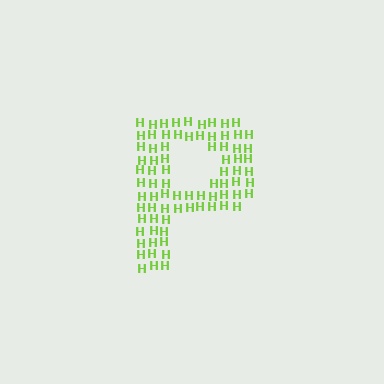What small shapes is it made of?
It is made of small letter H's.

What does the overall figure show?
The overall figure shows the letter P.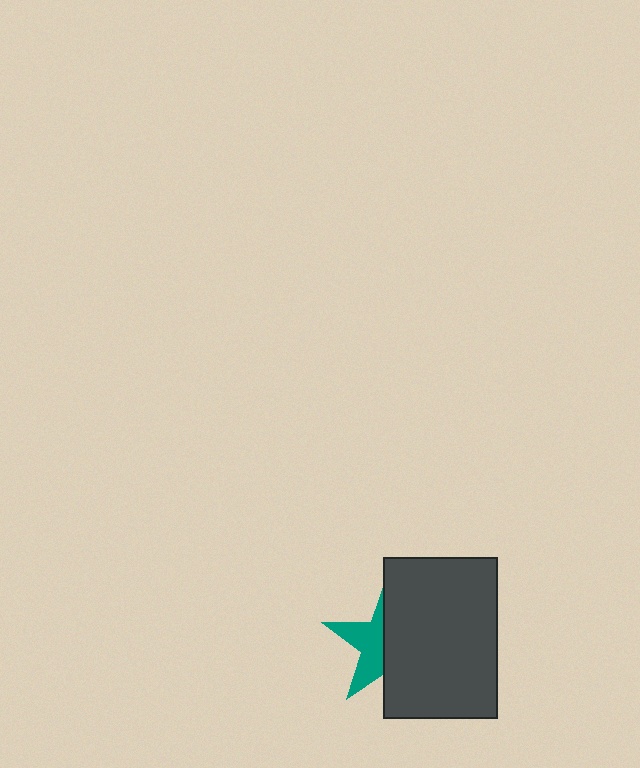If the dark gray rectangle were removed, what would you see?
You would see the complete teal star.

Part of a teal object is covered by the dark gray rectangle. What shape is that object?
It is a star.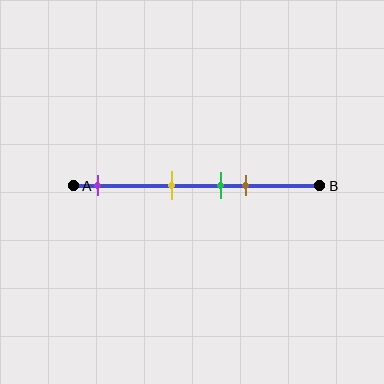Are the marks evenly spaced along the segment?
No, the marks are not evenly spaced.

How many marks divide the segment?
There are 4 marks dividing the segment.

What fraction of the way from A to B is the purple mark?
The purple mark is approximately 10% (0.1) of the way from A to B.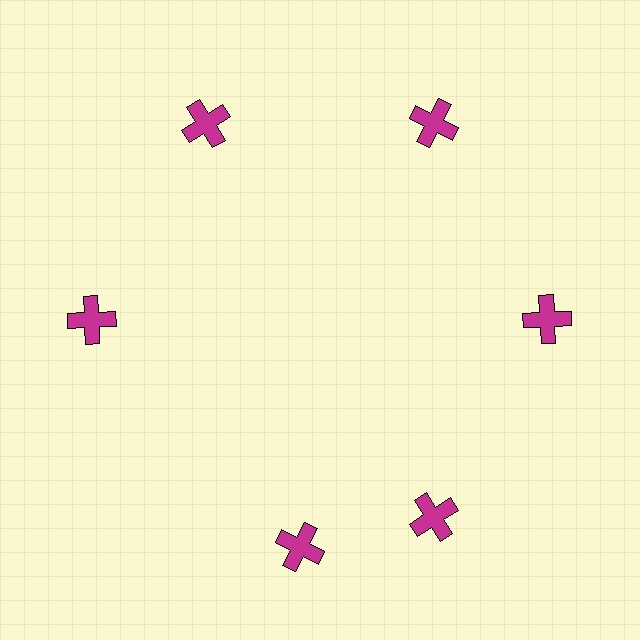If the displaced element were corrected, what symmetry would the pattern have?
It would have 6-fold rotational symmetry — the pattern would map onto itself every 60 degrees.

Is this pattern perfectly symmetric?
No. The 6 magenta crosses are arranged in a ring, but one element near the 7 o'clock position is rotated out of alignment along the ring, breaking the 6-fold rotational symmetry.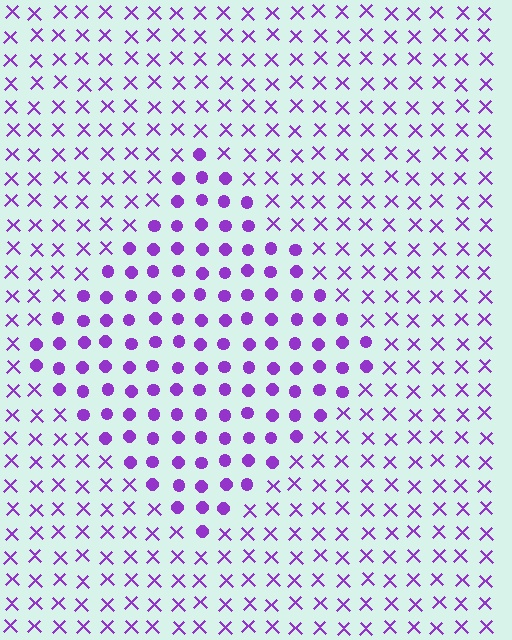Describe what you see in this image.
The image is filled with small purple elements arranged in a uniform grid. A diamond-shaped region contains circles, while the surrounding area contains X marks. The boundary is defined purely by the change in element shape.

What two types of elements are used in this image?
The image uses circles inside the diamond region and X marks outside it.